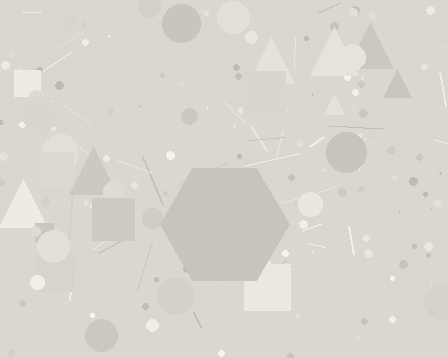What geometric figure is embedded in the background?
A hexagon is embedded in the background.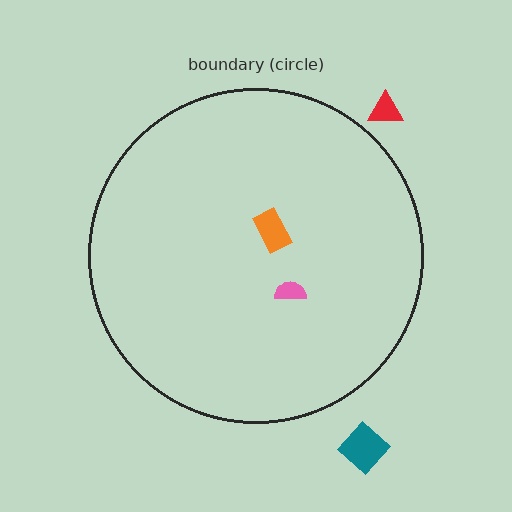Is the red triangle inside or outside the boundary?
Outside.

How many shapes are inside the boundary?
2 inside, 2 outside.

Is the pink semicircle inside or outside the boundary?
Inside.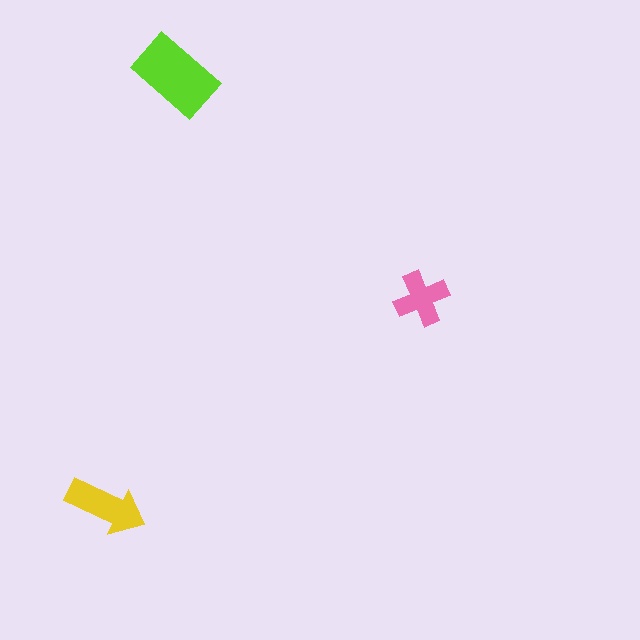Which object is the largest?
The lime rectangle.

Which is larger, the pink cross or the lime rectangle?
The lime rectangle.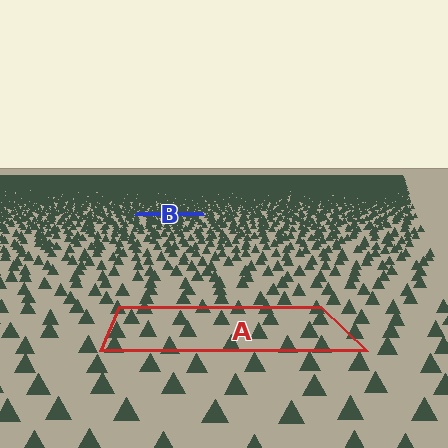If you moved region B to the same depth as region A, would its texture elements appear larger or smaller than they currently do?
They would appear larger. At a closer depth, the same texture elements are projected at a bigger on-screen size.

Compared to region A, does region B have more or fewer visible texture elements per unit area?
Region B has more texture elements per unit area — they are packed more densely because it is farther away.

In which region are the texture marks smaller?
The texture marks are smaller in region B, because it is farther away.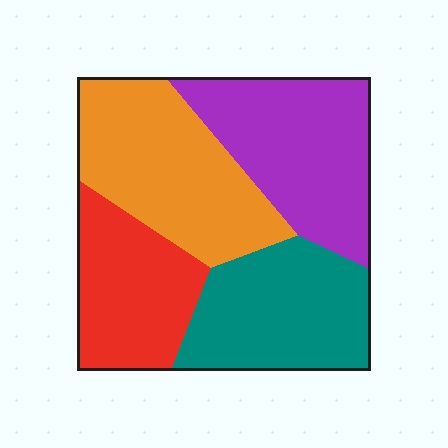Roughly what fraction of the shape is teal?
Teal covers 24% of the shape.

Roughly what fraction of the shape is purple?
Purple covers about 25% of the shape.